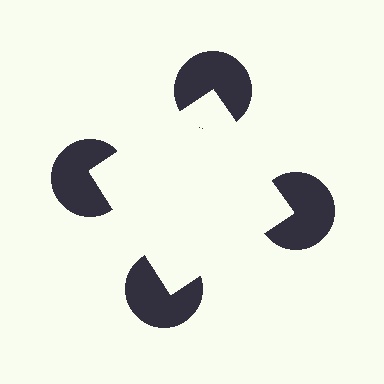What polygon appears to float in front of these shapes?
An illusory square — its edges are inferred from the aligned wedge cuts in the pac-man discs, not physically drawn.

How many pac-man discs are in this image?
There are 4 — one at each vertex of the illusory square.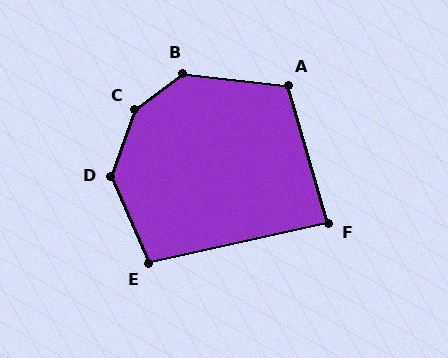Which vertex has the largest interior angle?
C, at approximately 146 degrees.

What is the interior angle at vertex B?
Approximately 137 degrees (obtuse).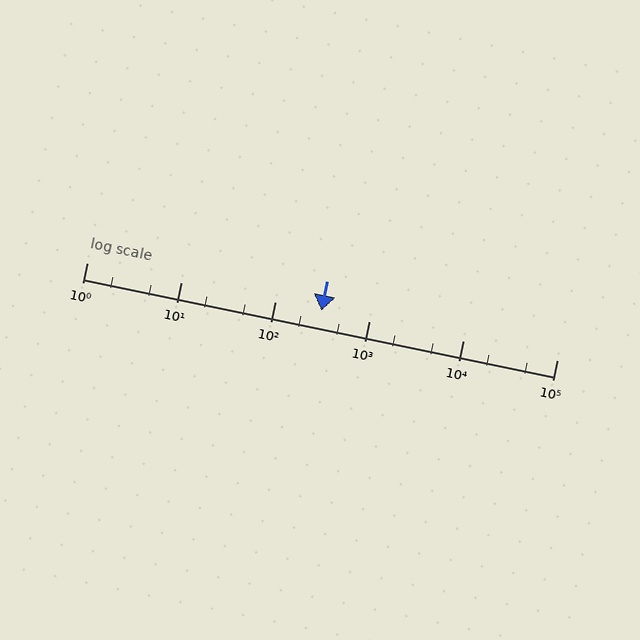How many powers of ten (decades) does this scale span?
The scale spans 5 decades, from 1 to 100000.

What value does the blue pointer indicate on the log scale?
The pointer indicates approximately 310.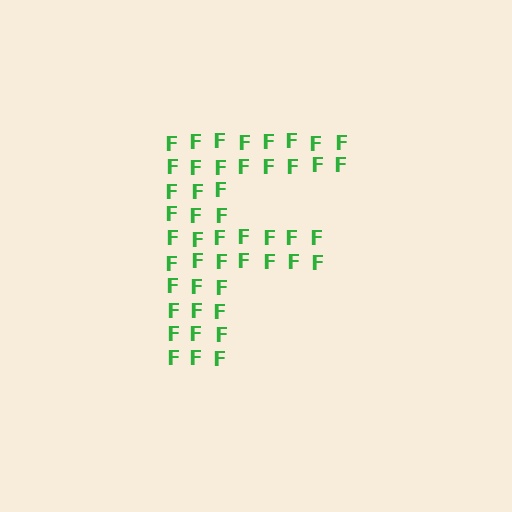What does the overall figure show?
The overall figure shows the letter F.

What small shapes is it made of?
It is made of small letter F's.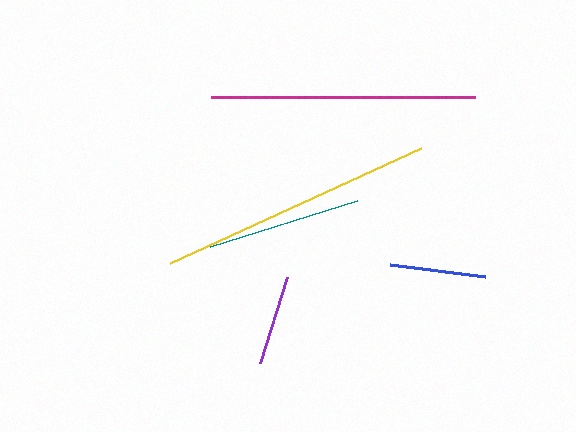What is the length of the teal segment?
The teal segment is approximately 154 pixels long.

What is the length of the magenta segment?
The magenta segment is approximately 263 pixels long.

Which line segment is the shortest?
The purple line is the shortest at approximately 90 pixels.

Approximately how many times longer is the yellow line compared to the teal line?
The yellow line is approximately 1.8 times the length of the teal line.